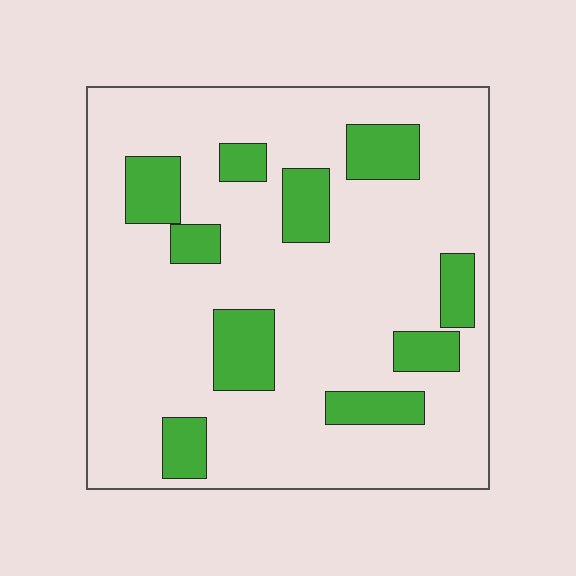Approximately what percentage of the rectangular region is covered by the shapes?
Approximately 20%.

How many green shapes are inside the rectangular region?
10.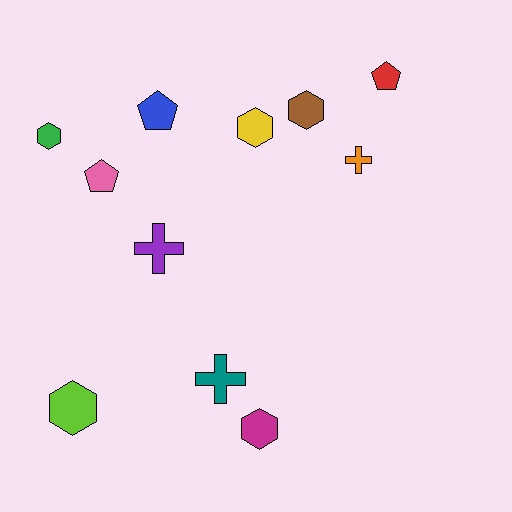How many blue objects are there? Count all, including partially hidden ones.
There is 1 blue object.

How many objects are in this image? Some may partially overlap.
There are 11 objects.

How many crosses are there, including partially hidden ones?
There are 3 crosses.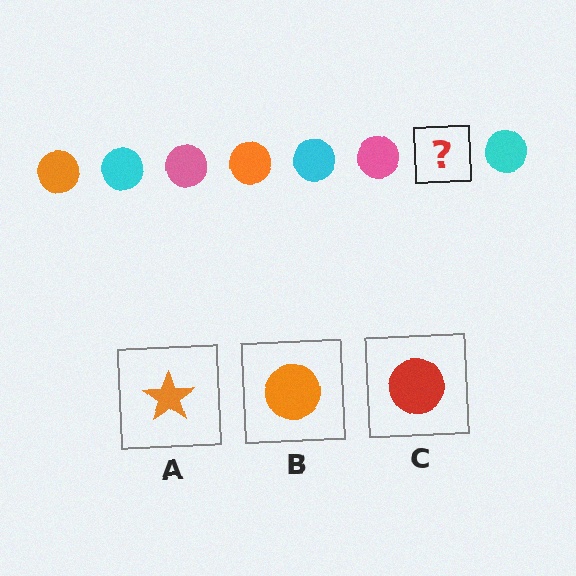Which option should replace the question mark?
Option B.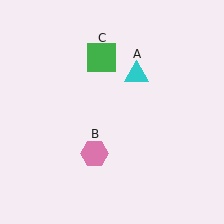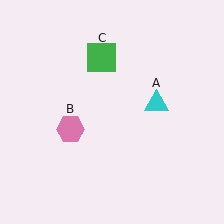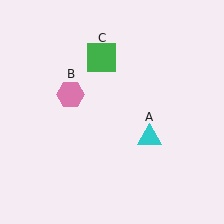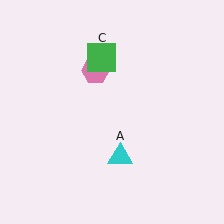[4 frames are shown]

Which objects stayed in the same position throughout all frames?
Green square (object C) remained stationary.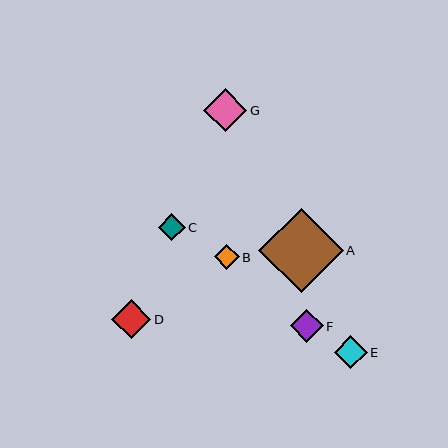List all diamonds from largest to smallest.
From largest to smallest: A, G, D, F, E, C, B.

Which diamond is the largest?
Diamond A is the largest with a size of approximately 84 pixels.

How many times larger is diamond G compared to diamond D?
Diamond G is approximately 1.1 times the size of diamond D.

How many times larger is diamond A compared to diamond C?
Diamond A is approximately 3.1 times the size of diamond C.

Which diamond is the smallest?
Diamond B is the smallest with a size of approximately 25 pixels.